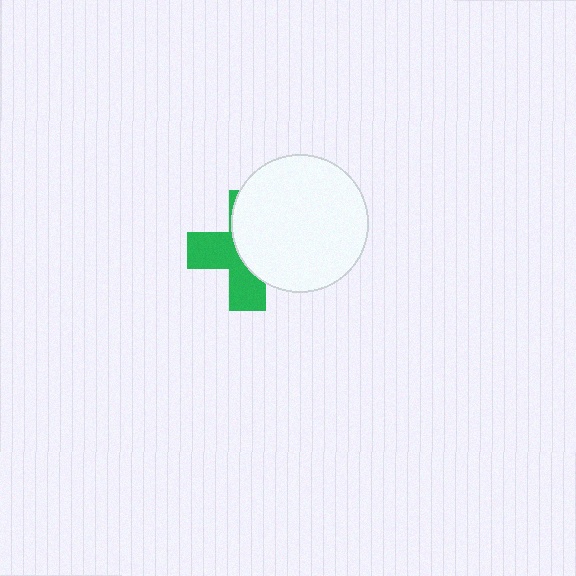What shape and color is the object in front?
The object in front is a white circle.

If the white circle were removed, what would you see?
You would see the complete green cross.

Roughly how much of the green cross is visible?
About half of it is visible (roughly 45%).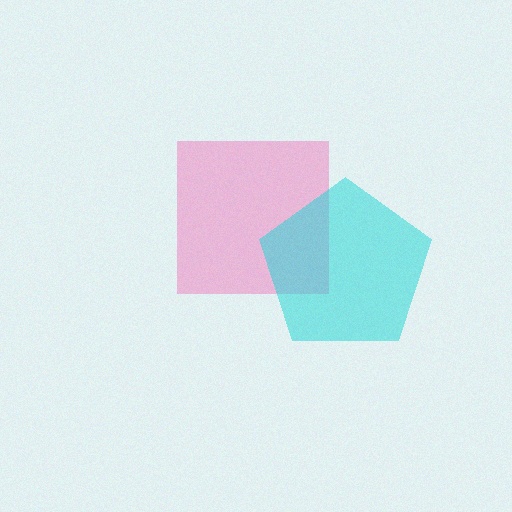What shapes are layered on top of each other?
The layered shapes are: a pink square, a cyan pentagon.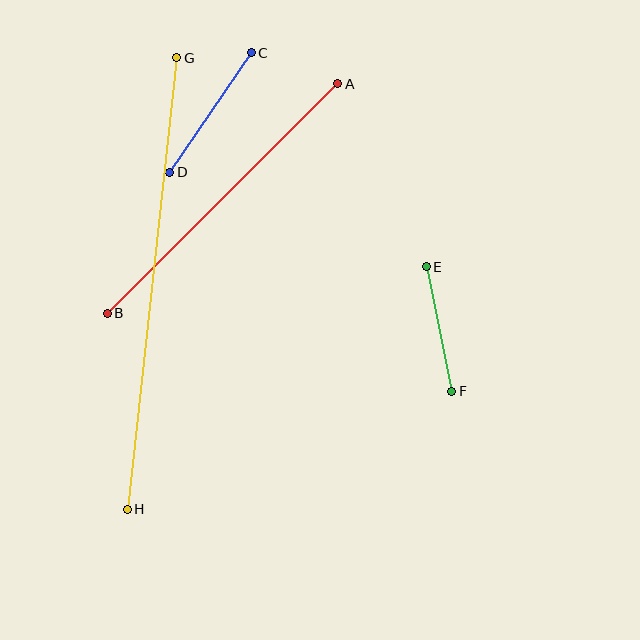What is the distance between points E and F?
The distance is approximately 127 pixels.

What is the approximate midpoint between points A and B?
The midpoint is at approximately (222, 199) pixels.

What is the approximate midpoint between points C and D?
The midpoint is at approximately (210, 113) pixels.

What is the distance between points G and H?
The distance is approximately 454 pixels.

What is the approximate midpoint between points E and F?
The midpoint is at approximately (439, 329) pixels.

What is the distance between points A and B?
The distance is approximately 325 pixels.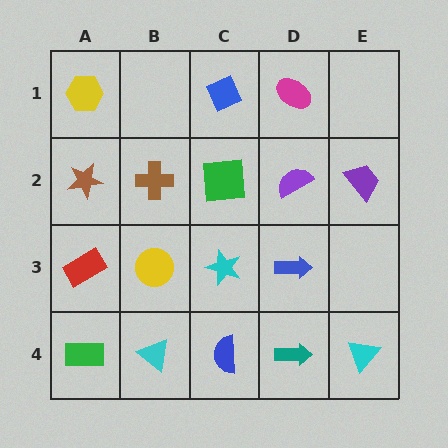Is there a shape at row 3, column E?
No, that cell is empty.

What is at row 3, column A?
A red rectangle.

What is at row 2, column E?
A purple trapezoid.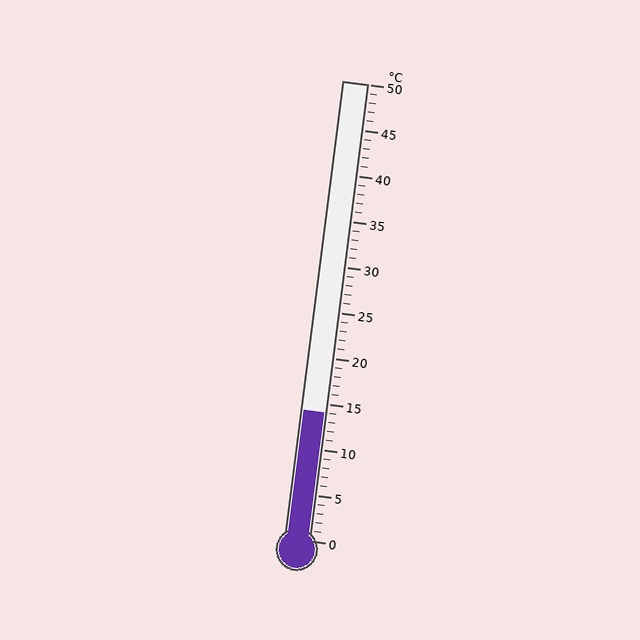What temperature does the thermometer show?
The thermometer shows approximately 14°C.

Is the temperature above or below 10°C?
The temperature is above 10°C.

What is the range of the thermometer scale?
The thermometer scale ranges from 0°C to 50°C.